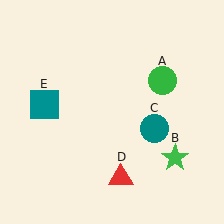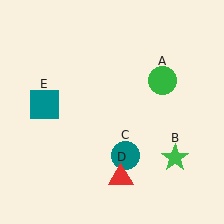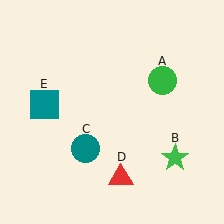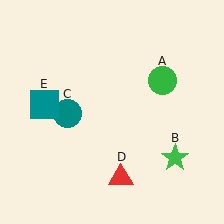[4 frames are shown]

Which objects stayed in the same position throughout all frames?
Green circle (object A) and green star (object B) and red triangle (object D) and teal square (object E) remained stationary.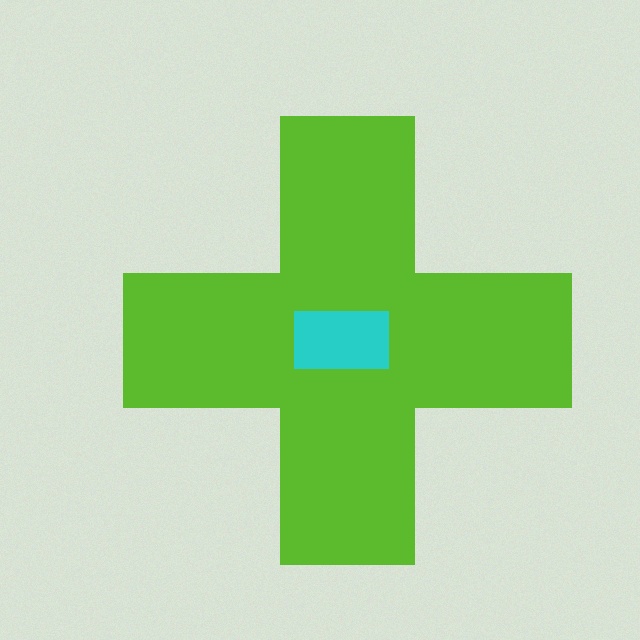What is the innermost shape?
The cyan rectangle.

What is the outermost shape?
The lime cross.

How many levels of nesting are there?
2.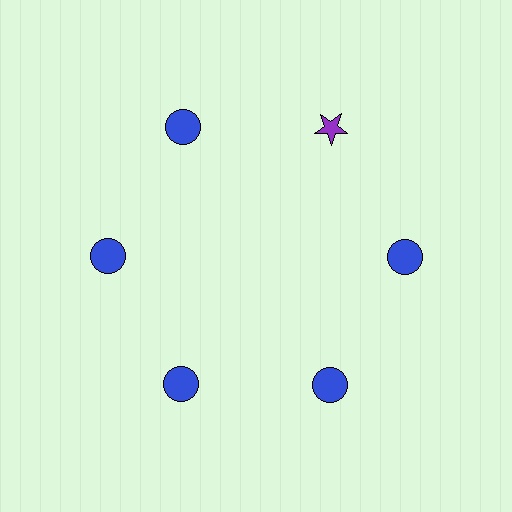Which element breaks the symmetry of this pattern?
The purple star at roughly the 1 o'clock position breaks the symmetry. All other shapes are blue circles.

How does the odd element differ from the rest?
It differs in both color (purple instead of blue) and shape (star instead of circle).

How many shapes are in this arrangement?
There are 6 shapes arranged in a ring pattern.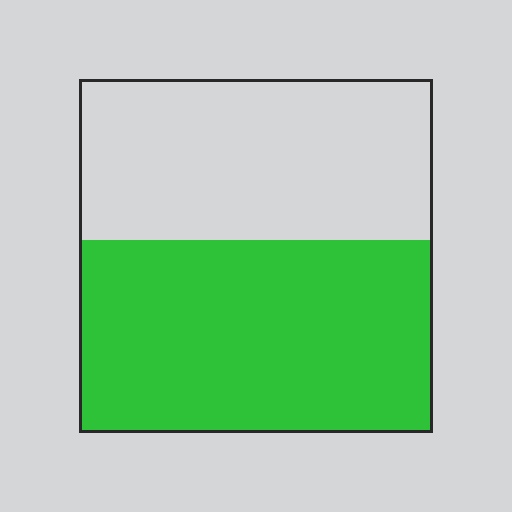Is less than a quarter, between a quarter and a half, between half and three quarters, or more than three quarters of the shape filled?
Between half and three quarters.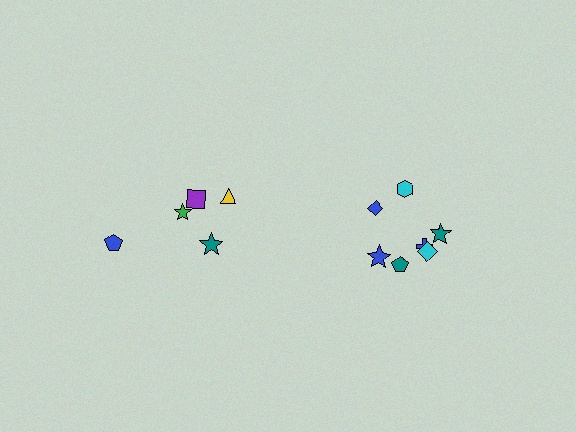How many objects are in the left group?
There are 5 objects.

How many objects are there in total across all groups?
There are 12 objects.